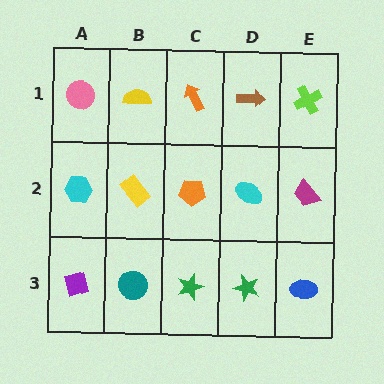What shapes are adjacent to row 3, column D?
A cyan ellipse (row 2, column D), a green star (row 3, column C), a blue ellipse (row 3, column E).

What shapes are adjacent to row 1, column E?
A magenta trapezoid (row 2, column E), a brown arrow (row 1, column D).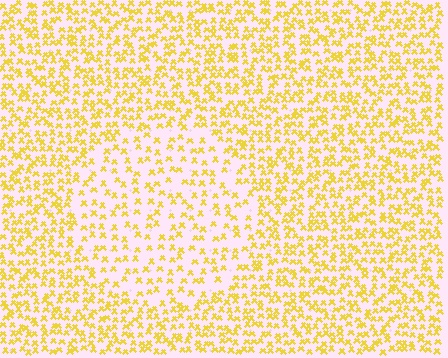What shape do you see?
I see a circle.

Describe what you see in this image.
The image contains small yellow elements arranged at two different densities. A circle-shaped region is visible where the elements are less densely packed than the surrounding area.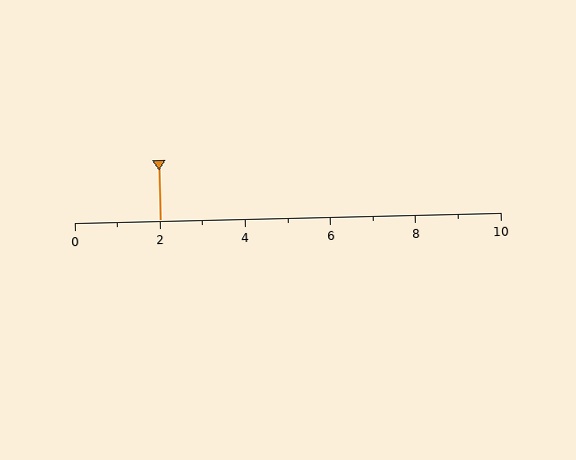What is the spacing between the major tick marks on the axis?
The major ticks are spaced 2 apart.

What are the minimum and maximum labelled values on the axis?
The axis runs from 0 to 10.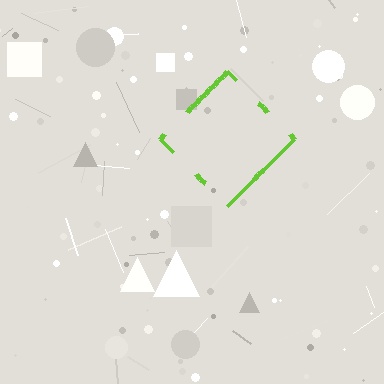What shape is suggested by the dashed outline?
The dashed outline suggests a diamond.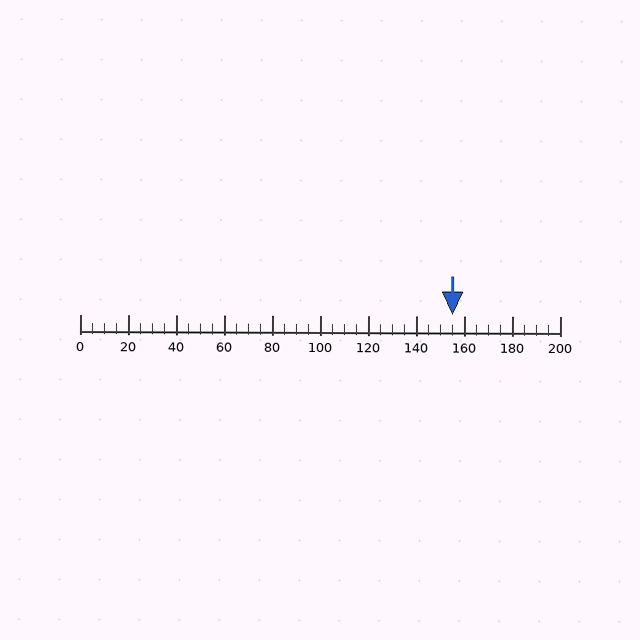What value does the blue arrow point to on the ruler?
The blue arrow points to approximately 155.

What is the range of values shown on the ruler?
The ruler shows values from 0 to 200.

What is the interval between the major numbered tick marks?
The major tick marks are spaced 20 units apart.